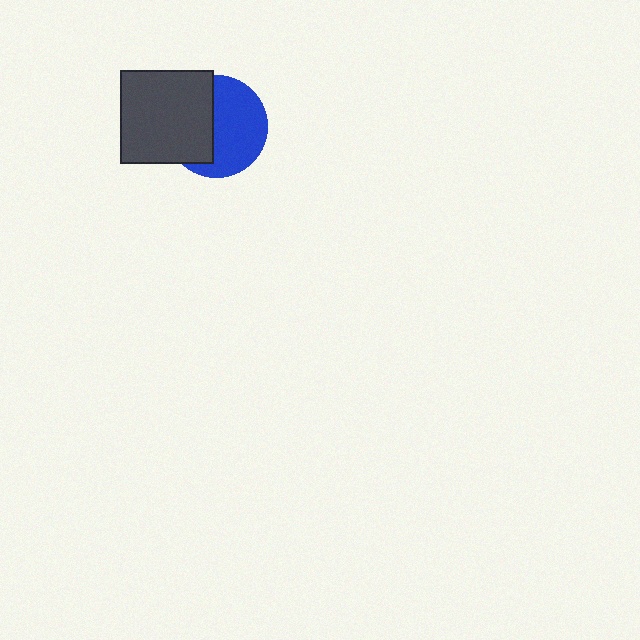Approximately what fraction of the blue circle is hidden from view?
Roughly 43% of the blue circle is hidden behind the dark gray square.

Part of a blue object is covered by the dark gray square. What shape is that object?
It is a circle.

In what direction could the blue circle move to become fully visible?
The blue circle could move right. That would shift it out from behind the dark gray square entirely.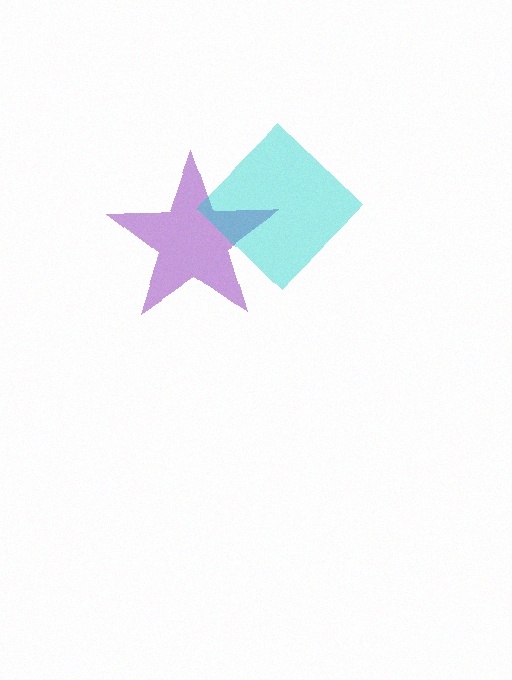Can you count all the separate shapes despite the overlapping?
Yes, there are 2 separate shapes.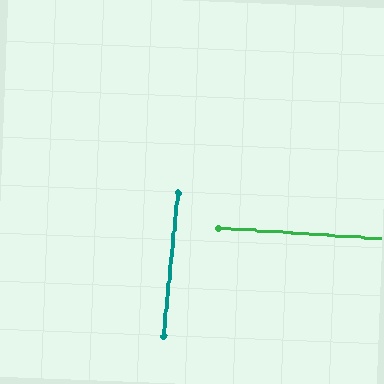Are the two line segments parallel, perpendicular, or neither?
Perpendicular — they meet at approximately 88°.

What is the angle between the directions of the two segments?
Approximately 88 degrees.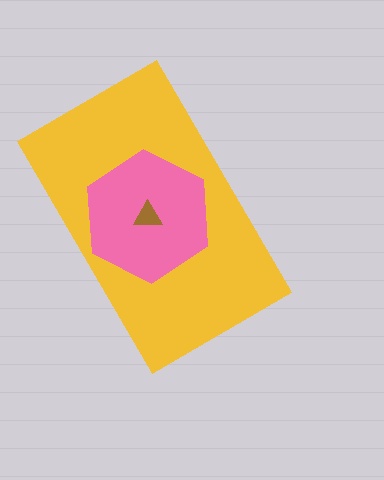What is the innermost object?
The brown triangle.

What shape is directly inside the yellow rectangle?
The pink hexagon.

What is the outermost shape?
The yellow rectangle.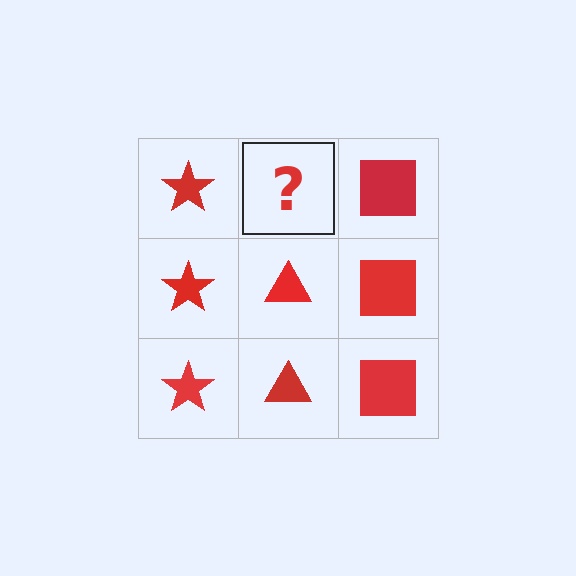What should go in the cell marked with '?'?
The missing cell should contain a red triangle.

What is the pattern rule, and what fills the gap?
The rule is that each column has a consistent shape. The gap should be filled with a red triangle.